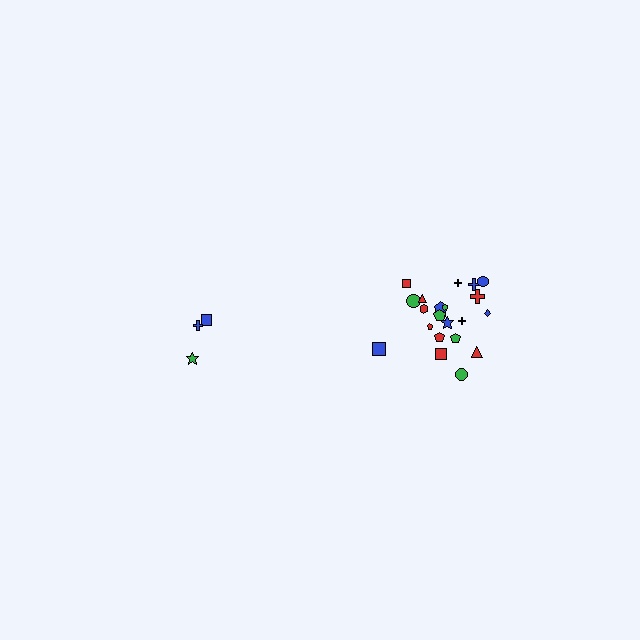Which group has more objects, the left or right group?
The right group.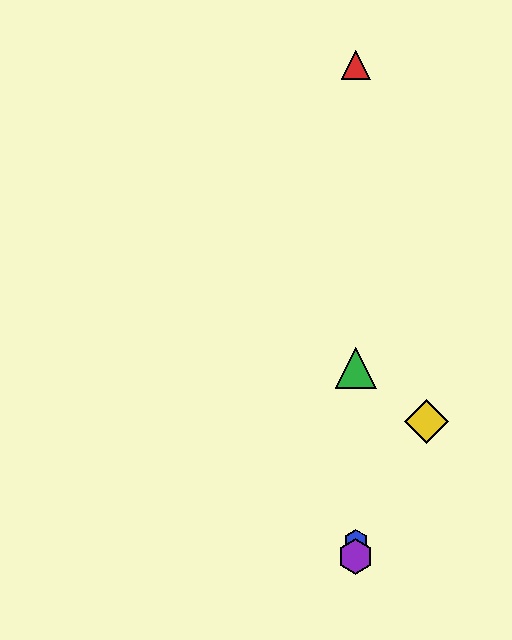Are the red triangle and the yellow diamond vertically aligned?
No, the red triangle is at x≈356 and the yellow diamond is at x≈427.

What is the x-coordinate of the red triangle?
The red triangle is at x≈356.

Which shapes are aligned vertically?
The red triangle, the blue hexagon, the green triangle, the purple hexagon are aligned vertically.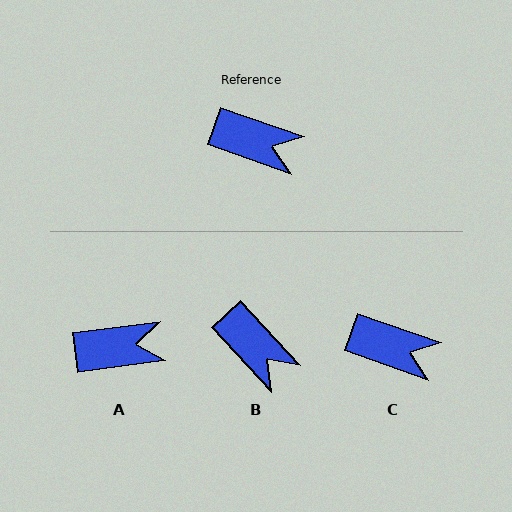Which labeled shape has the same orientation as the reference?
C.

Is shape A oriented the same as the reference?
No, it is off by about 27 degrees.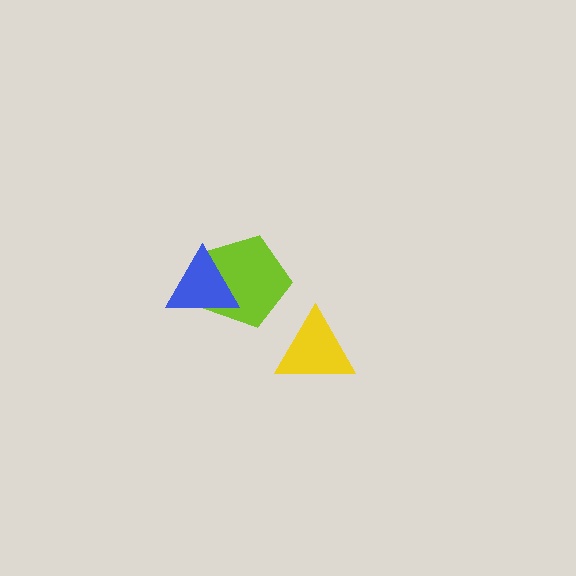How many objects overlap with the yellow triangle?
0 objects overlap with the yellow triangle.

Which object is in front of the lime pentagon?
The blue triangle is in front of the lime pentagon.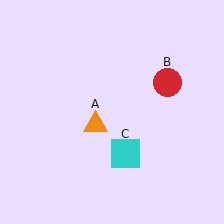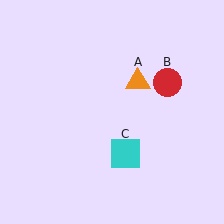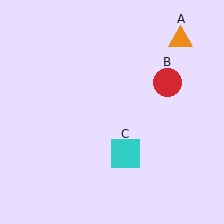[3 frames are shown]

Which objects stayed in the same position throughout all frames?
Red circle (object B) and cyan square (object C) remained stationary.